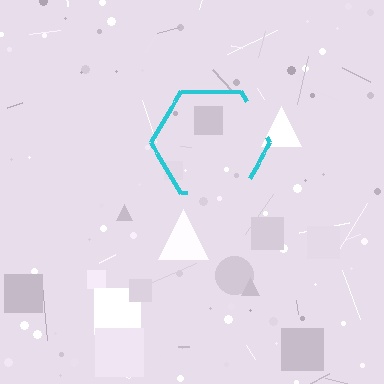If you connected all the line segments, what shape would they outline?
They would outline a hexagon.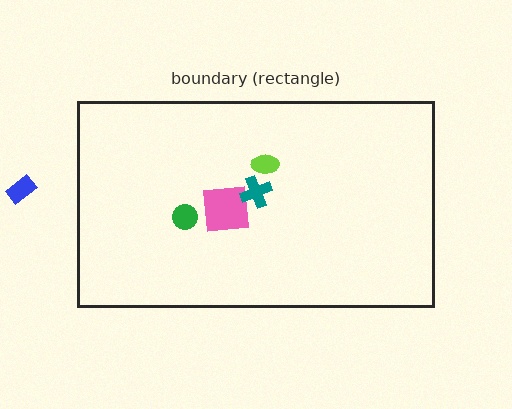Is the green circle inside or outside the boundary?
Inside.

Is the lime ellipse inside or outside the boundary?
Inside.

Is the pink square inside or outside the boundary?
Inside.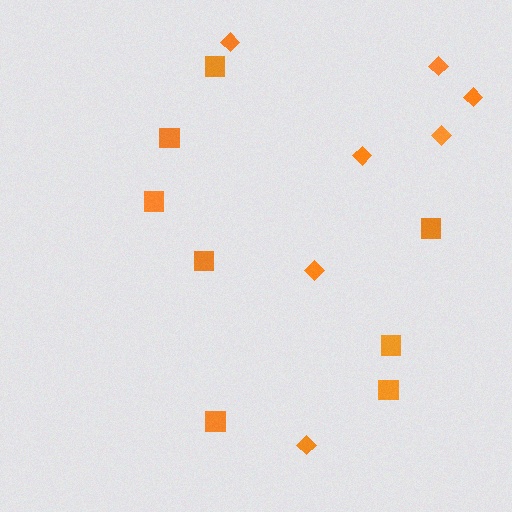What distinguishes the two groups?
There are 2 groups: one group of squares (8) and one group of diamonds (7).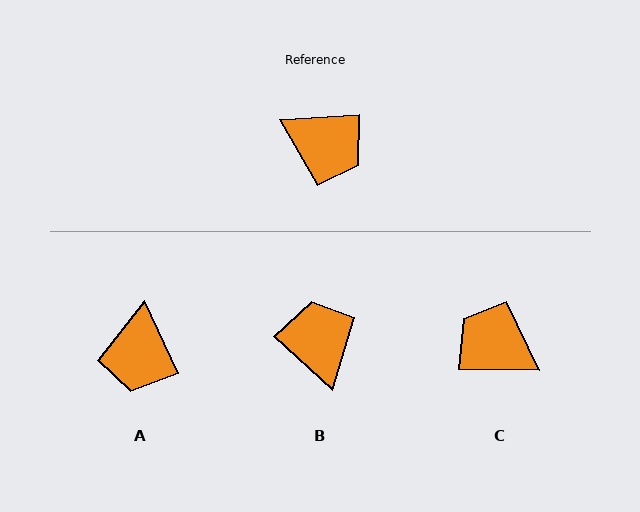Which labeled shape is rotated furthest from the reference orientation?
C, about 176 degrees away.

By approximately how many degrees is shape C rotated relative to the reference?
Approximately 176 degrees counter-clockwise.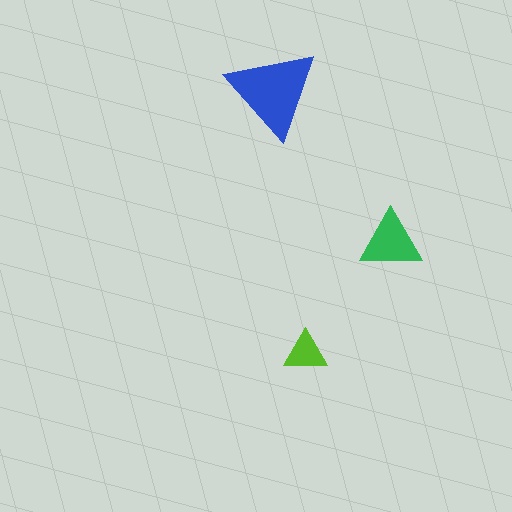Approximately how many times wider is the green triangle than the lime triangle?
About 1.5 times wider.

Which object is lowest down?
The lime triangle is bottommost.